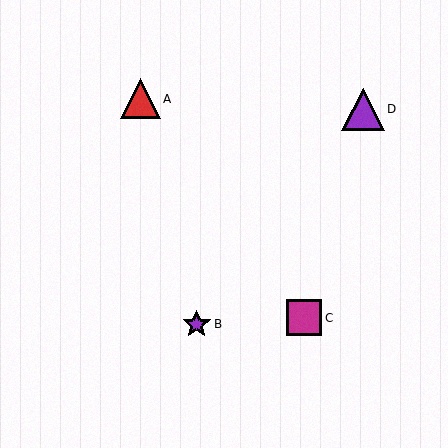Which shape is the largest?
The purple triangle (labeled D) is the largest.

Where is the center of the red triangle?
The center of the red triangle is at (140, 99).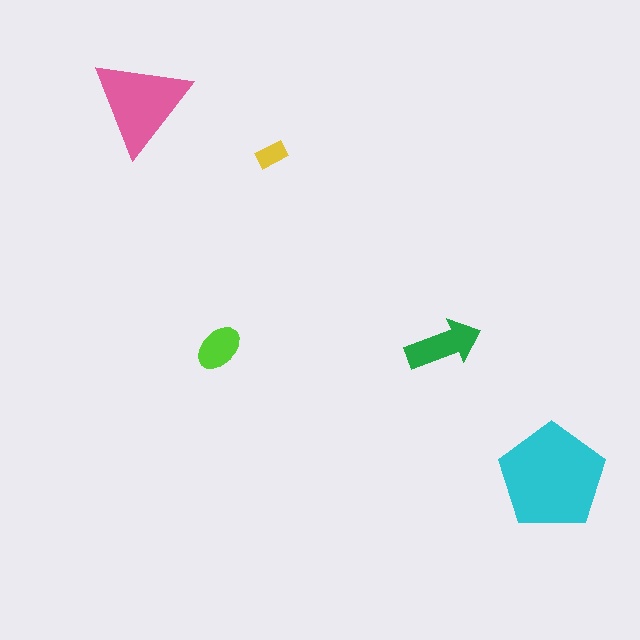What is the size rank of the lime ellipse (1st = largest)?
4th.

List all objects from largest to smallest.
The cyan pentagon, the pink triangle, the green arrow, the lime ellipse, the yellow rectangle.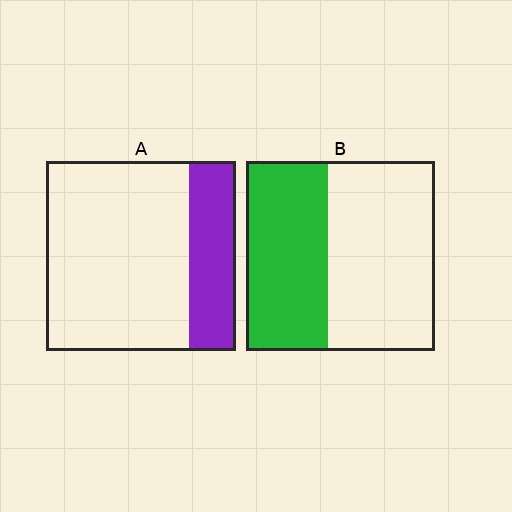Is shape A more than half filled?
No.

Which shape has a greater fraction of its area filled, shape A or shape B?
Shape B.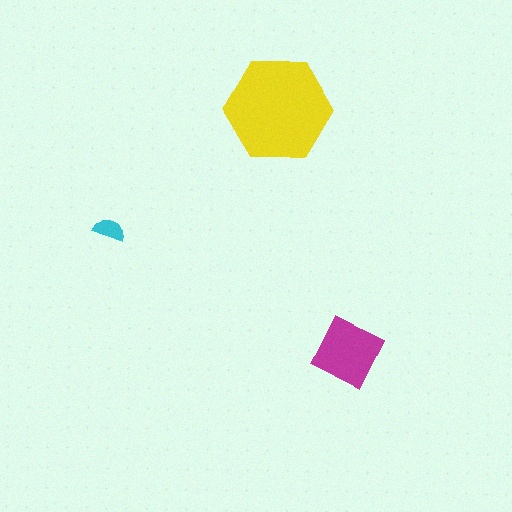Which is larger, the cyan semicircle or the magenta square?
The magenta square.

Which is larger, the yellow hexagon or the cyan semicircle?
The yellow hexagon.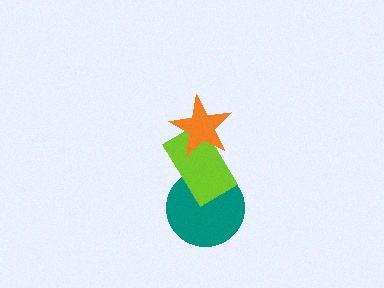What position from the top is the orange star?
The orange star is 1st from the top.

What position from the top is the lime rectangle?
The lime rectangle is 2nd from the top.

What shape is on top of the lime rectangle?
The orange star is on top of the lime rectangle.